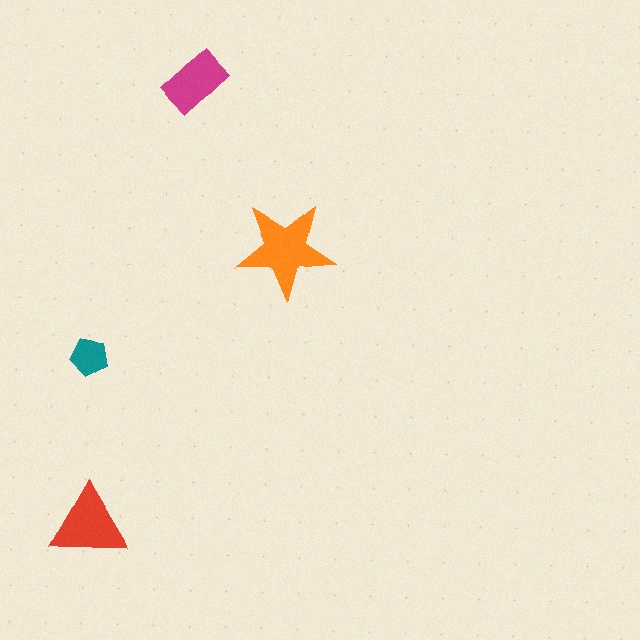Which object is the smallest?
The teal pentagon.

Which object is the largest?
The orange star.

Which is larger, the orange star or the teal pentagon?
The orange star.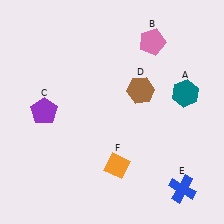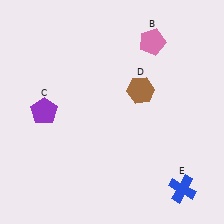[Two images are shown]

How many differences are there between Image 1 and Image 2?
There are 2 differences between the two images.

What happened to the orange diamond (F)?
The orange diamond (F) was removed in Image 2. It was in the bottom-right area of Image 1.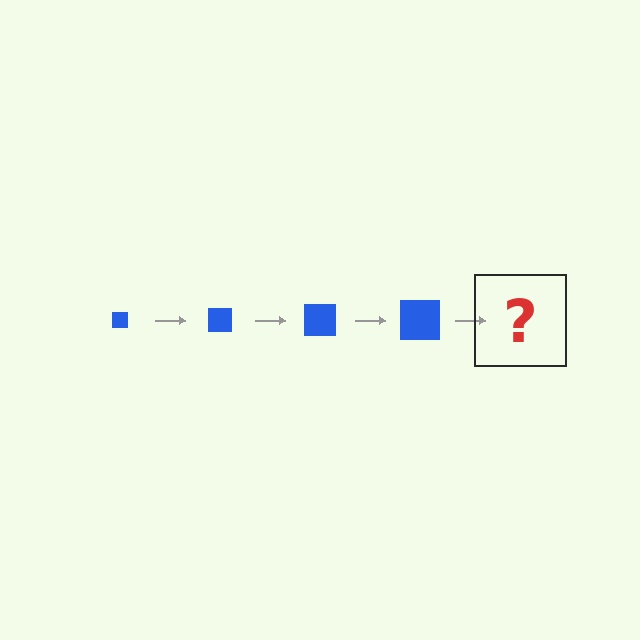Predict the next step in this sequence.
The next step is a blue square, larger than the previous one.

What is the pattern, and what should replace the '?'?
The pattern is that the square gets progressively larger each step. The '?' should be a blue square, larger than the previous one.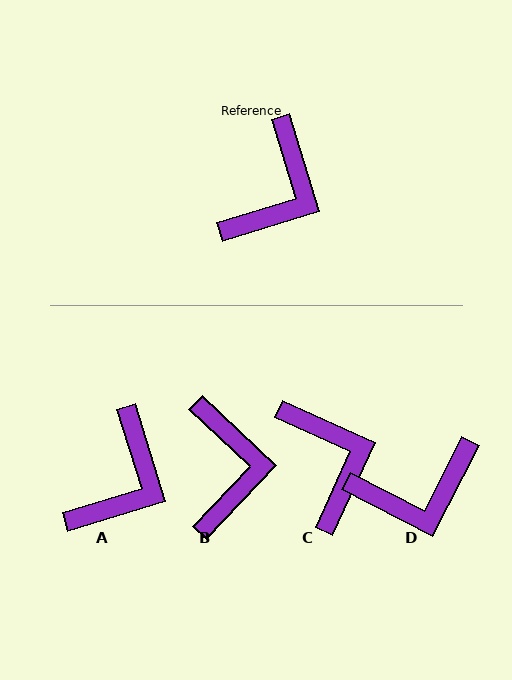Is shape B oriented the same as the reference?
No, it is off by about 30 degrees.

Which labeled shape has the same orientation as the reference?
A.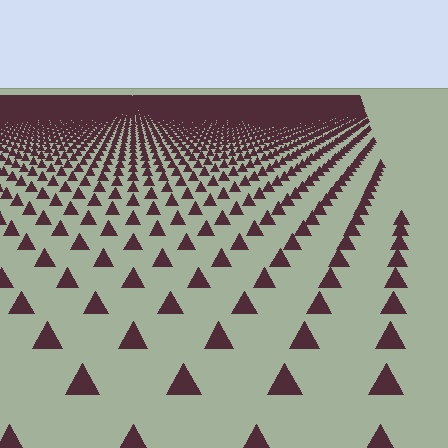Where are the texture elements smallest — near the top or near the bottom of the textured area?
Near the top.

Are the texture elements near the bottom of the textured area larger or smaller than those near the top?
Larger. Near the bottom, elements are closer to the viewer and appear at a bigger on-screen size.